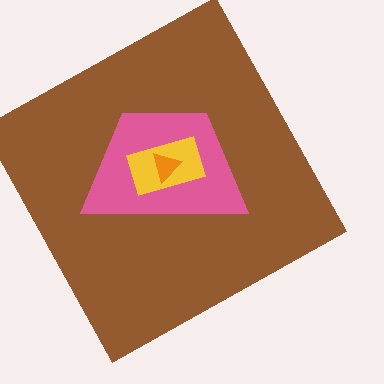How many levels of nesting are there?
4.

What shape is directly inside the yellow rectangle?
The orange triangle.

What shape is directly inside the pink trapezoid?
The yellow rectangle.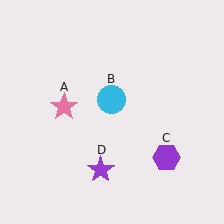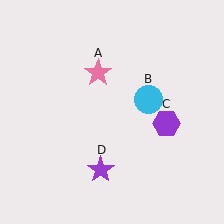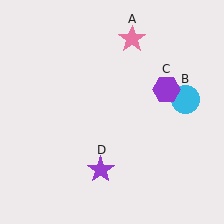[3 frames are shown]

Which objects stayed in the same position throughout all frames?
Purple star (object D) remained stationary.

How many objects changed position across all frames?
3 objects changed position: pink star (object A), cyan circle (object B), purple hexagon (object C).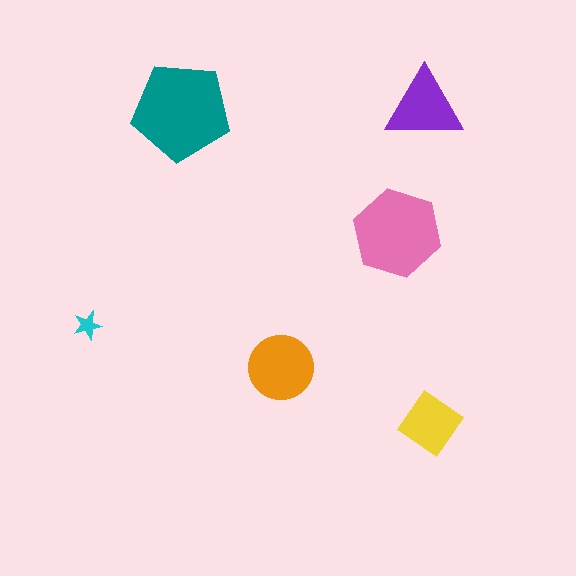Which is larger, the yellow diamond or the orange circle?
The orange circle.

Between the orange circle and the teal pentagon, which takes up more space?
The teal pentagon.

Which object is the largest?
The teal pentagon.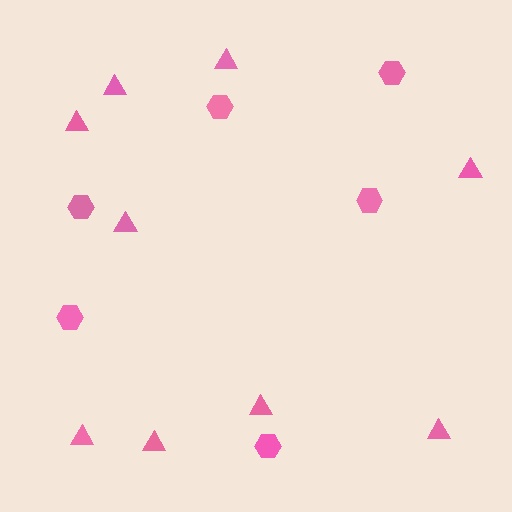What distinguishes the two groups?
There are 2 groups: one group of triangles (9) and one group of hexagons (6).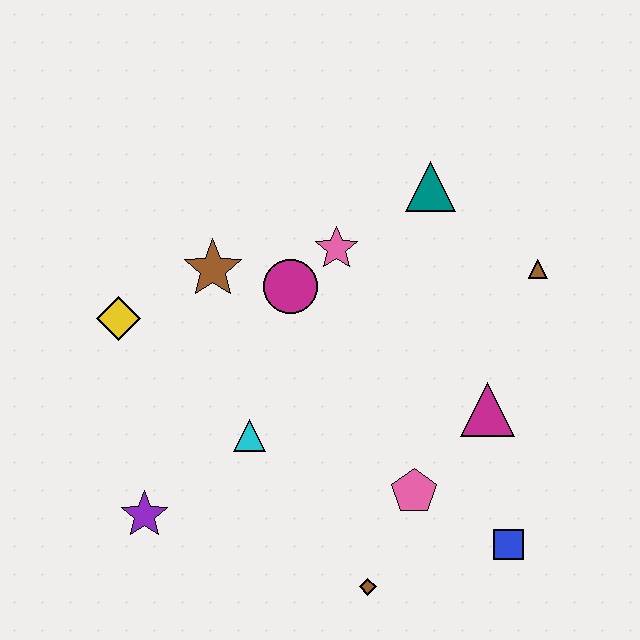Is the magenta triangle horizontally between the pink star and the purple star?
No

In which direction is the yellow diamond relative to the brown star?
The yellow diamond is to the left of the brown star.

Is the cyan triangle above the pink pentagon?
Yes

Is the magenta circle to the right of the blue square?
No